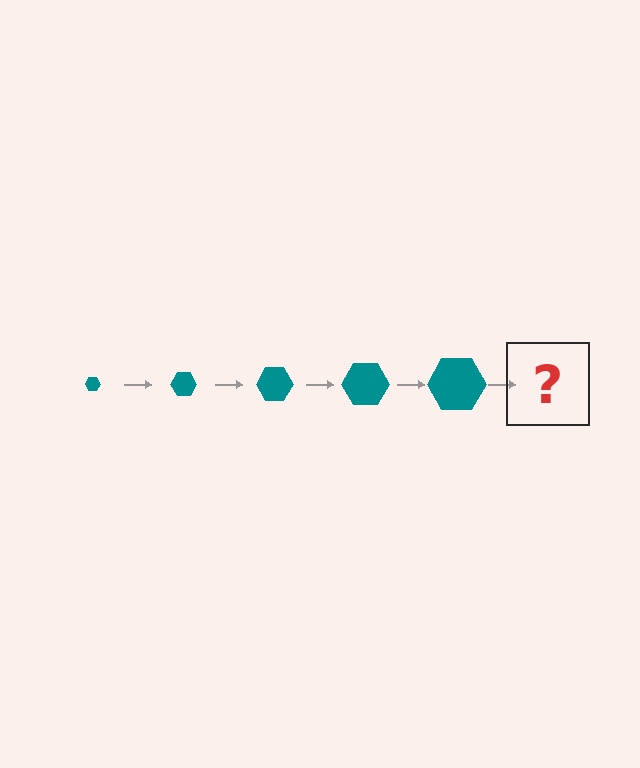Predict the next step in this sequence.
The next step is a teal hexagon, larger than the previous one.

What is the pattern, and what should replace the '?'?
The pattern is that the hexagon gets progressively larger each step. The '?' should be a teal hexagon, larger than the previous one.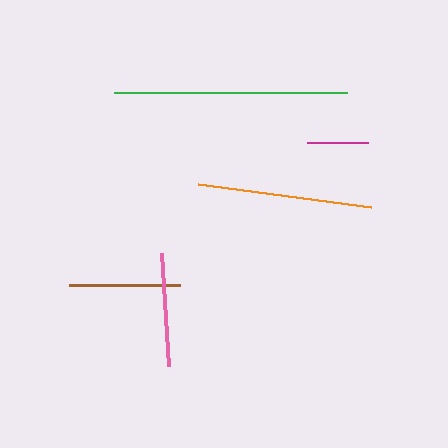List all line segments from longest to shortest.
From longest to shortest: green, orange, pink, brown, magenta.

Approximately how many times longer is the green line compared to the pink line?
The green line is approximately 2.1 times the length of the pink line.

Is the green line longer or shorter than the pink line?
The green line is longer than the pink line.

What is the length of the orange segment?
The orange segment is approximately 174 pixels long.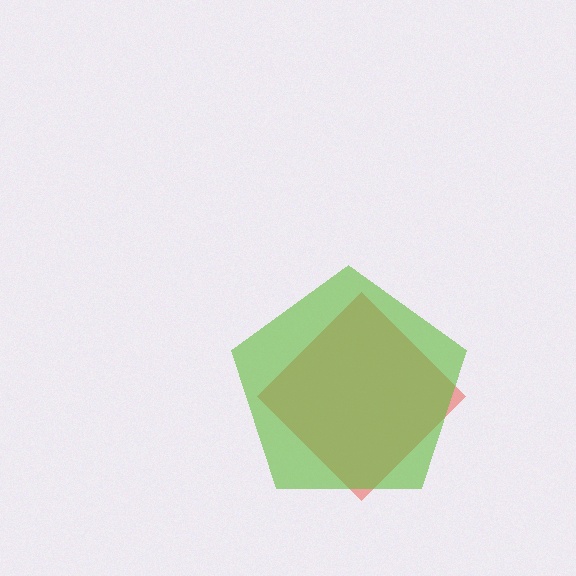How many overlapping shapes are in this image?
There are 2 overlapping shapes in the image.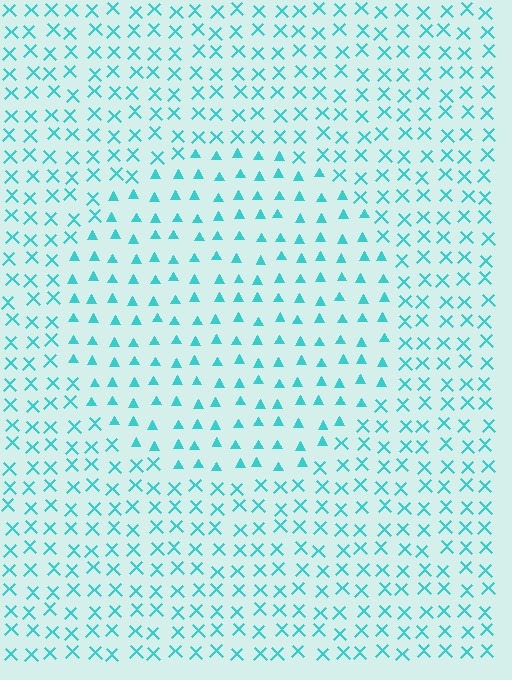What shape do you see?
I see a circle.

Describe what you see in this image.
The image is filled with small cyan elements arranged in a uniform grid. A circle-shaped region contains triangles, while the surrounding area contains X marks. The boundary is defined purely by the change in element shape.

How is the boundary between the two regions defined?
The boundary is defined by a change in element shape: triangles inside vs. X marks outside. All elements share the same color and spacing.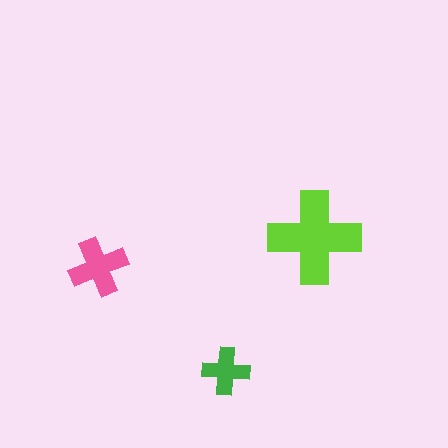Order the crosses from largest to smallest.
the lime one, the pink one, the green one.